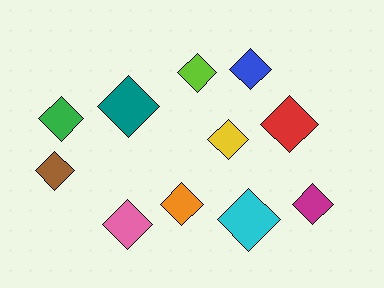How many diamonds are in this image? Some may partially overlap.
There are 11 diamonds.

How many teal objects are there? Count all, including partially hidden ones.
There is 1 teal object.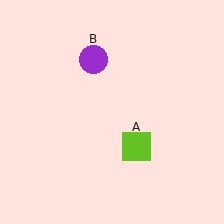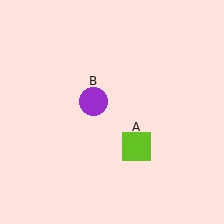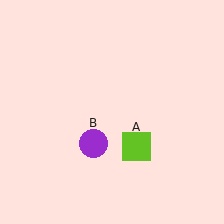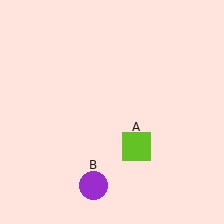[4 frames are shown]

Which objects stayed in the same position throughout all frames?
Lime square (object A) remained stationary.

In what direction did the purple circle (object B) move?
The purple circle (object B) moved down.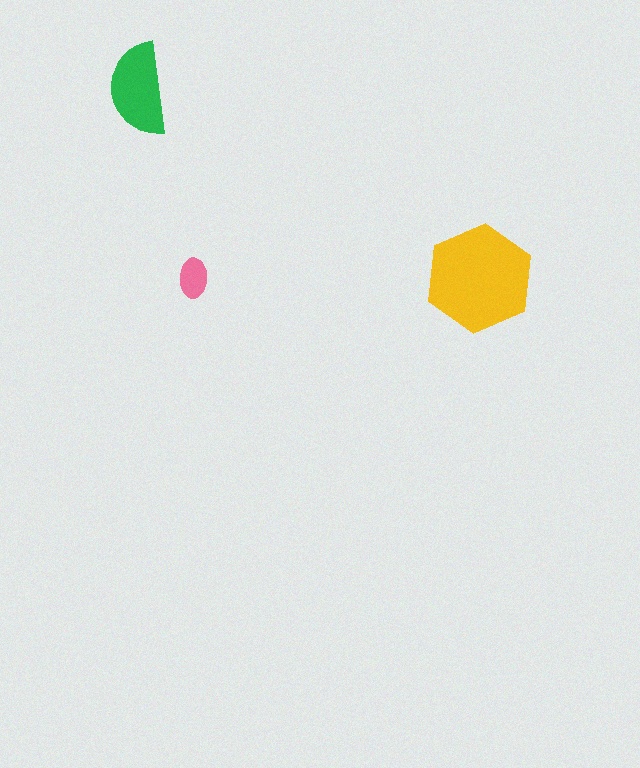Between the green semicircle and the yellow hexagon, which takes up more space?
The yellow hexagon.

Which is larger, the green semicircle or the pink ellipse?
The green semicircle.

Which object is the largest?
The yellow hexagon.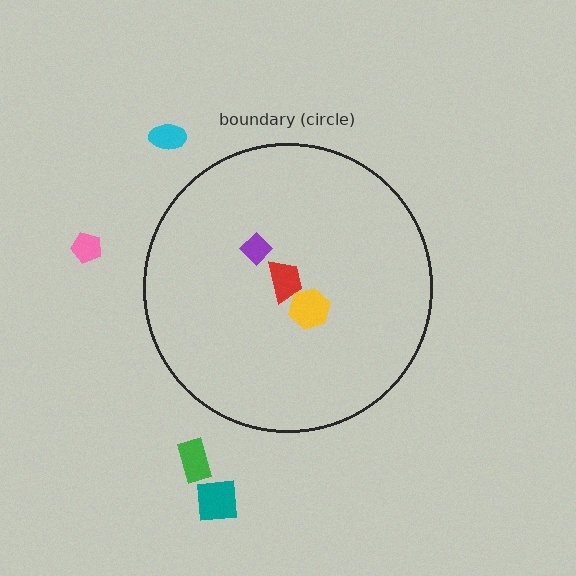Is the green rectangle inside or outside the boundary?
Outside.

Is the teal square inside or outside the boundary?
Outside.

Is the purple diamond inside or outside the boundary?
Inside.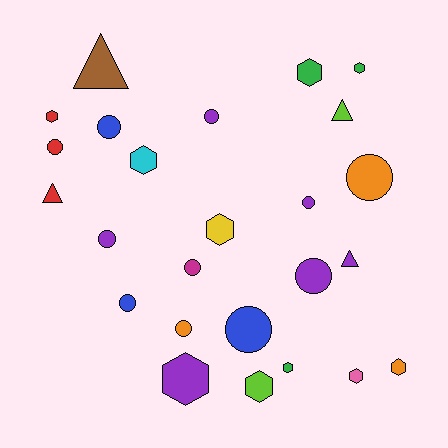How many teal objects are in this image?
There are no teal objects.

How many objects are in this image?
There are 25 objects.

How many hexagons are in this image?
There are 10 hexagons.